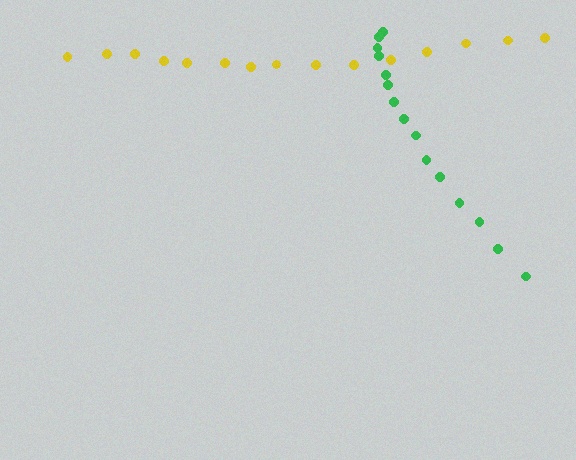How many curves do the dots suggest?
There are 2 distinct paths.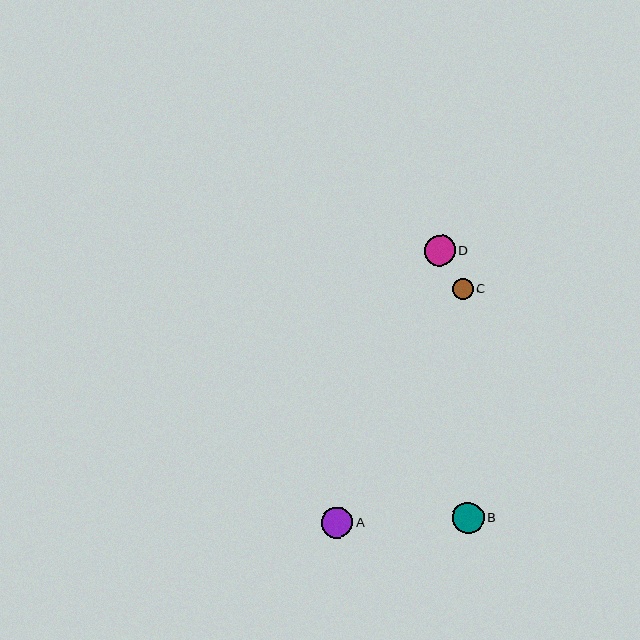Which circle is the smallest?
Circle C is the smallest with a size of approximately 21 pixels.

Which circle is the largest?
Circle B is the largest with a size of approximately 31 pixels.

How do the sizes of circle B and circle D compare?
Circle B and circle D are approximately the same size.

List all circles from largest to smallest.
From largest to smallest: B, D, A, C.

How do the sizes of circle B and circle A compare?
Circle B and circle A are approximately the same size.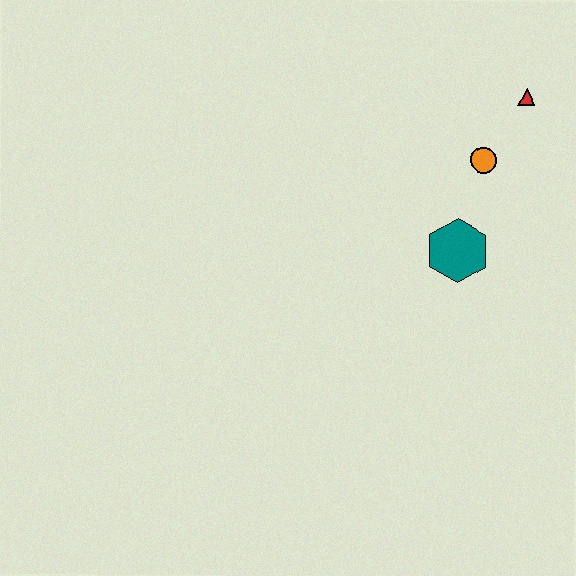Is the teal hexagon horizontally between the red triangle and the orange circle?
No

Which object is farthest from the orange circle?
The teal hexagon is farthest from the orange circle.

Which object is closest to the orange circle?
The red triangle is closest to the orange circle.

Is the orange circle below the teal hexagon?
No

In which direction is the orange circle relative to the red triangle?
The orange circle is below the red triangle.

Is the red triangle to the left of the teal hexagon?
No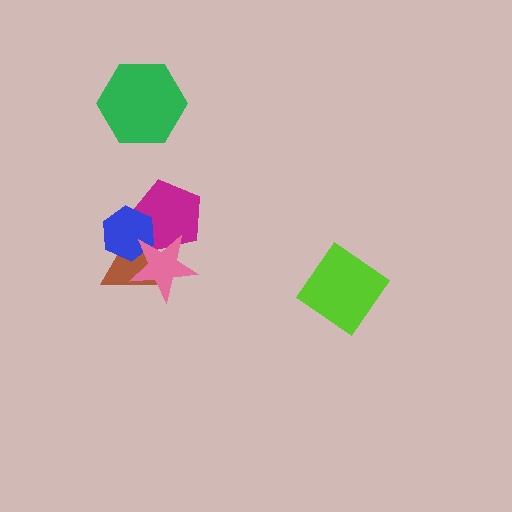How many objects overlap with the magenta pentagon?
3 objects overlap with the magenta pentagon.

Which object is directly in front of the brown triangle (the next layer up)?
The magenta pentagon is directly in front of the brown triangle.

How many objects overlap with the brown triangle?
3 objects overlap with the brown triangle.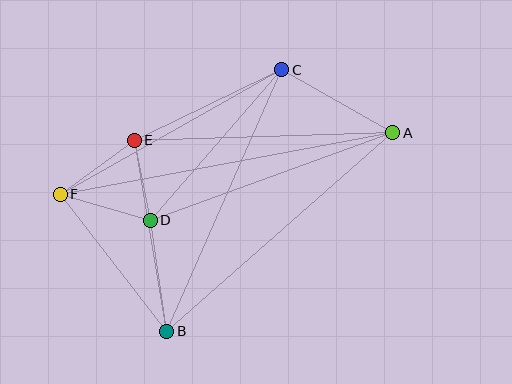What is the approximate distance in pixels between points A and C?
The distance between A and C is approximately 128 pixels.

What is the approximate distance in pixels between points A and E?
The distance between A and E is approximately 259 pixels.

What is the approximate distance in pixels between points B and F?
The distance between B and F is approximately 174 pixels.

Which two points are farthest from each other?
Points A and F are farthest from each other.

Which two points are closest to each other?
Points D and E are closest to each other.